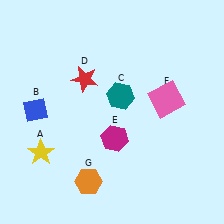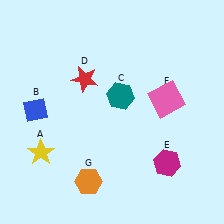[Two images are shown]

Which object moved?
The magenta hexagon (E) moved right.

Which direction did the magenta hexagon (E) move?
The magenta hexagon (E) moved right.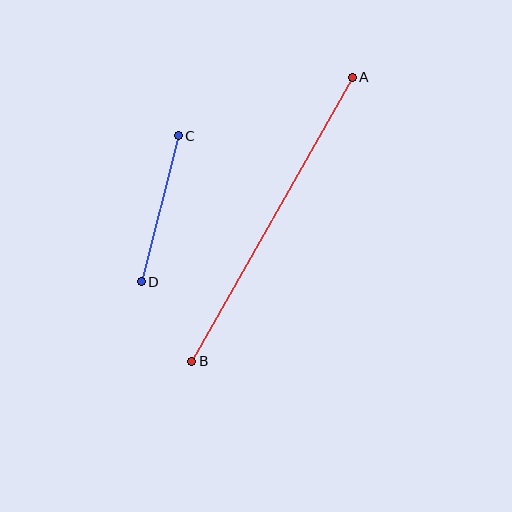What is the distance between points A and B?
The distance is approximately 326 pixels.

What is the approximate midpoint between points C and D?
The midpoint is at approximately (160, 209) pixels.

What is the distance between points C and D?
The distance is approximately 151 pixels.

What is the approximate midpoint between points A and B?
The midpoint is at approximately (272, 219) pixels.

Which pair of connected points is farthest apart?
Points A and B are farthest apart.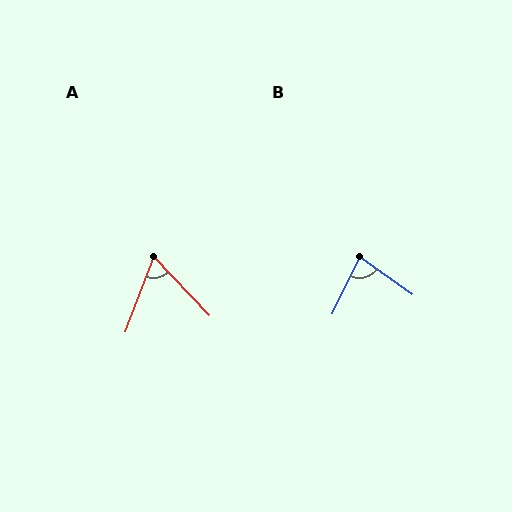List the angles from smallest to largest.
A (64°), B (80°).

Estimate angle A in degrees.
Approximately 64 degrees.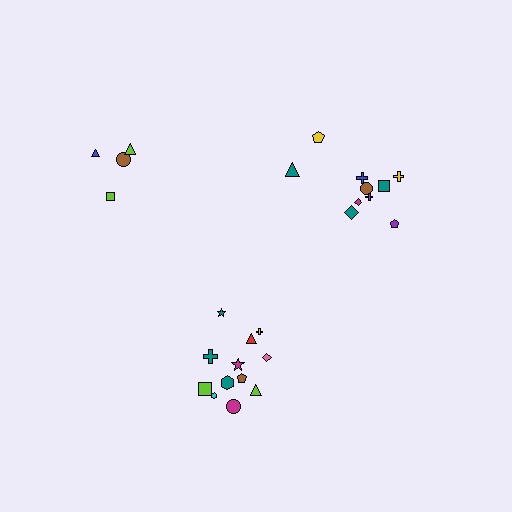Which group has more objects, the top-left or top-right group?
The top-right group.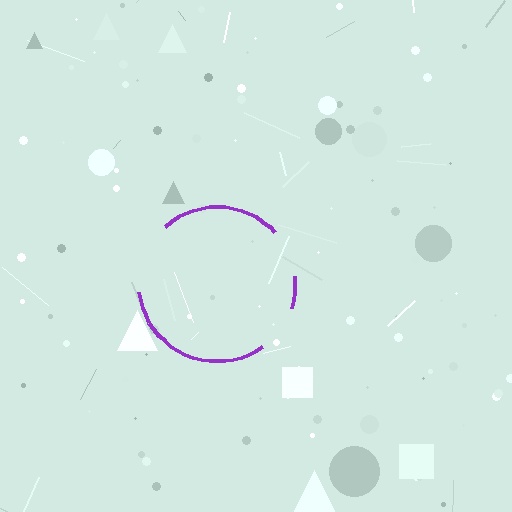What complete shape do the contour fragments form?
The contour fragments form a circle.